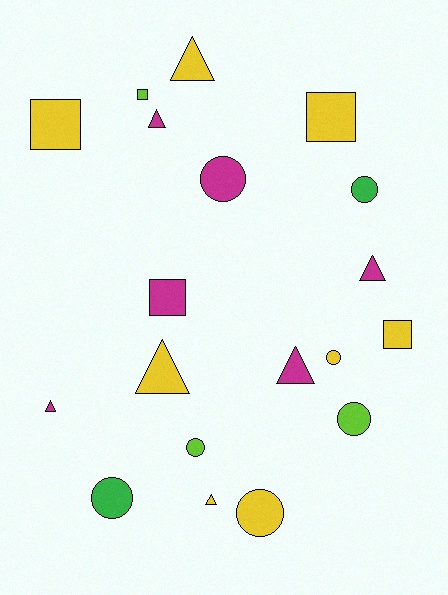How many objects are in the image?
There are 19 objects.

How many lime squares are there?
There is 1 lime square.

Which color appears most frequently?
Yellow, with 8 objects.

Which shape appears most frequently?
Circle, with 7 objects.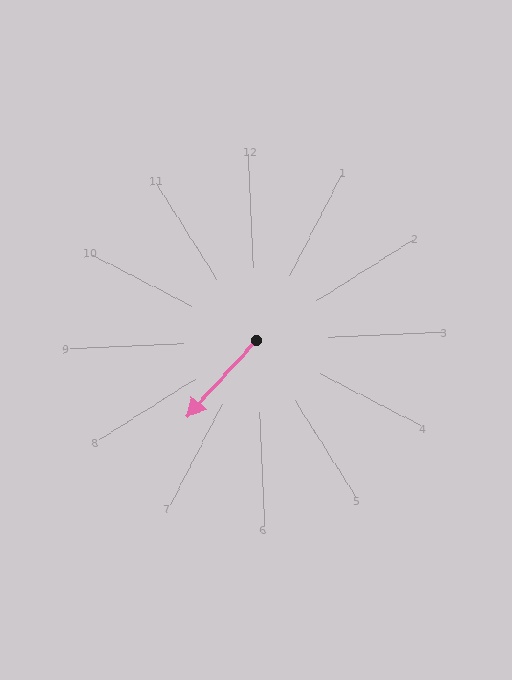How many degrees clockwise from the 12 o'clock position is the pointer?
Approximately 225 degrees.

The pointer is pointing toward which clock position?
Roughly 7 o'clock.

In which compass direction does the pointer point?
Southwest.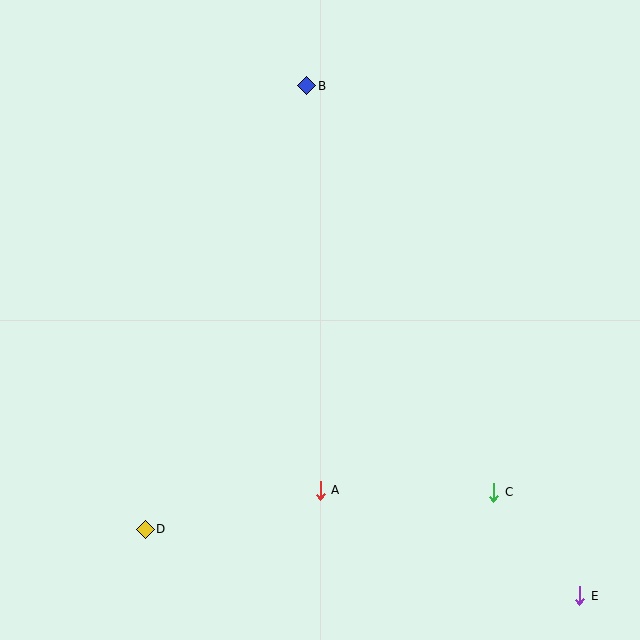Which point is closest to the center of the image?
Point A at (320, 490) is closest to the center.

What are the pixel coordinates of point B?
Point B is at (307, 86).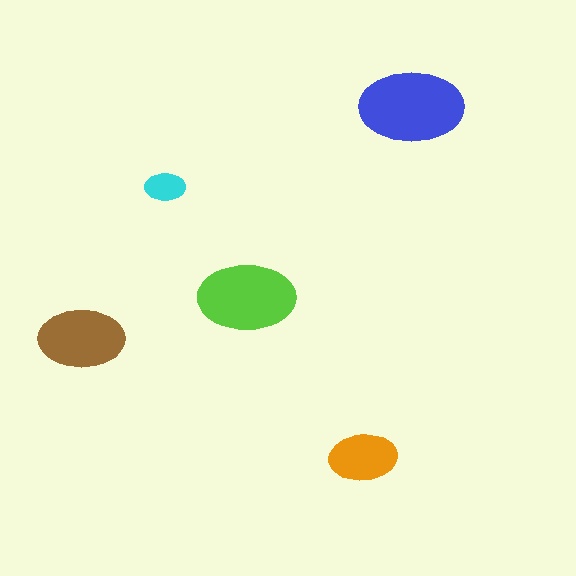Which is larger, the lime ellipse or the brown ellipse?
The lime one.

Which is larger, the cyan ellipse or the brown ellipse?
The brown one.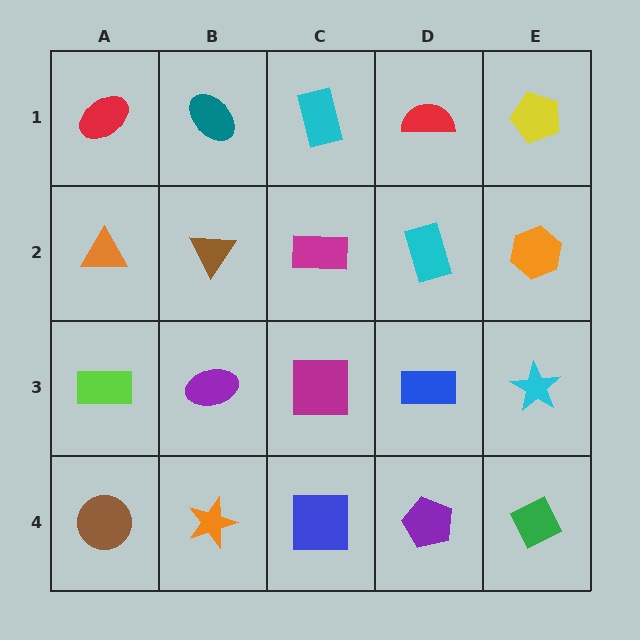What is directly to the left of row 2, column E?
A cyan rectangle.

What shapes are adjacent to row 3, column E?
An orange hexagon (row 2, column E), a green diamond (row 4, column E), a blue rectangle (row 3, column D).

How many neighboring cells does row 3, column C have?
4.